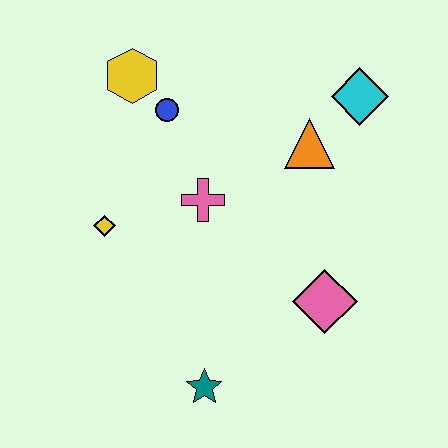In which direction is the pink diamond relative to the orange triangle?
The pink diamond is below the orange triangle.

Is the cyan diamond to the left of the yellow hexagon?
No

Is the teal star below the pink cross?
Yes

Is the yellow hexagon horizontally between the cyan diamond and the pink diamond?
No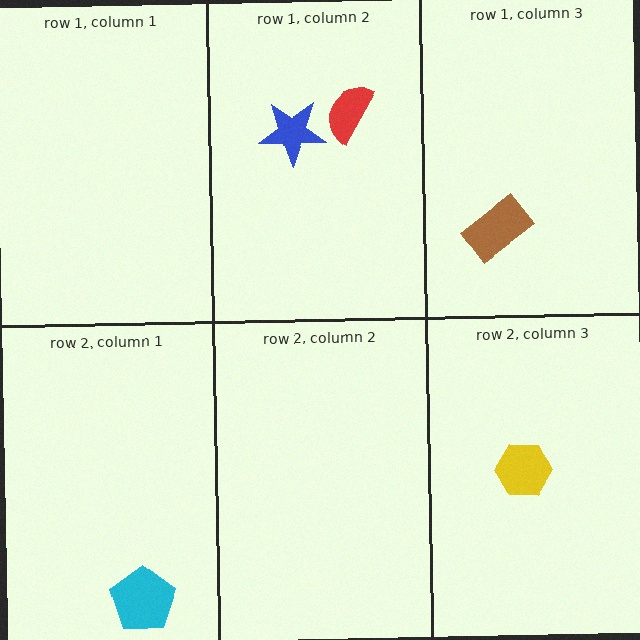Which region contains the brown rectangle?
The row 1, column 3 region.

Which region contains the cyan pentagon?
The row 2, column 1 region.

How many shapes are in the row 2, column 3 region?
1.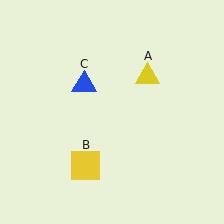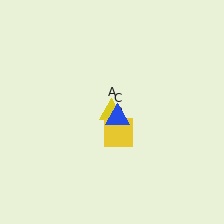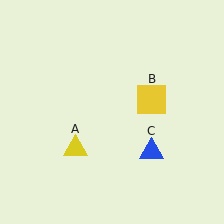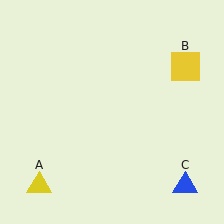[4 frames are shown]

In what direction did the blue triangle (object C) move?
The blue triangle (object C) moved down and to the right.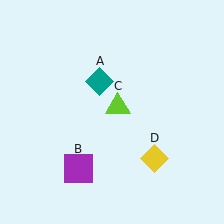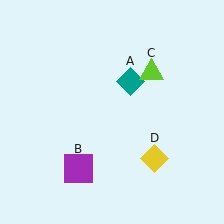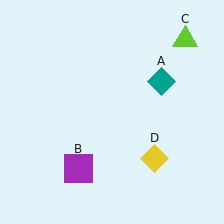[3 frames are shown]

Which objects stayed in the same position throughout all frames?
Purple square (object B) and yellow diamond (object D) remained stationary.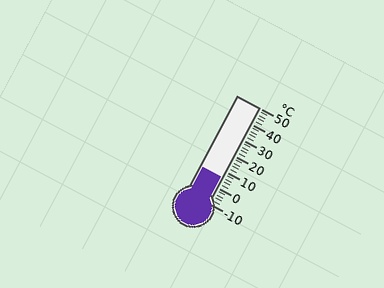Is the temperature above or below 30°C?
The temperature is below 30°C.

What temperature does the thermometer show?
The thermometer shows approximately 6°C.